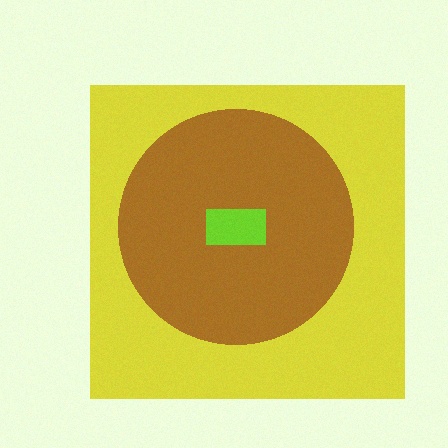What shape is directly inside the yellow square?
The brown circle.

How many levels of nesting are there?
3.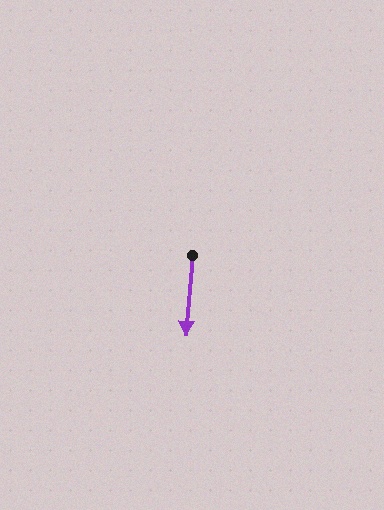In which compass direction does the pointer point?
South.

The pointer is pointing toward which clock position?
Roughly 6 o'clock.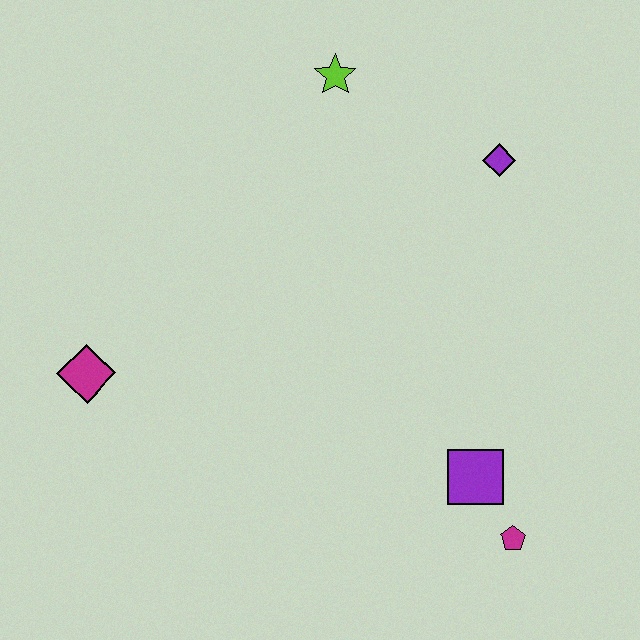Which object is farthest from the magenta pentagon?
The lime star is farthest from the magenta pentagon.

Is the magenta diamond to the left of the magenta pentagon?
Yes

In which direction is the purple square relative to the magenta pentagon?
The purple square is above the magenta pentagon.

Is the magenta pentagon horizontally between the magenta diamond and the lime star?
No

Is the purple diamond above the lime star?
No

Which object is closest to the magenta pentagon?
The purple square is closest to the magenta pentagon.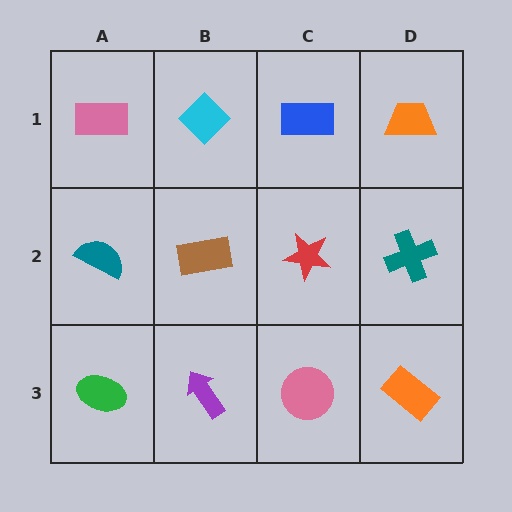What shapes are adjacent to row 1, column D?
A teal cross (row 2, column D), a blue rectangle (row 1, column C).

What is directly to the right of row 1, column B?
A blue rectangle.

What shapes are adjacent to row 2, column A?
A pink rectangle (row 1, column A), a green ellipse (row 3, column A), a brown rectangle (row 2, column B).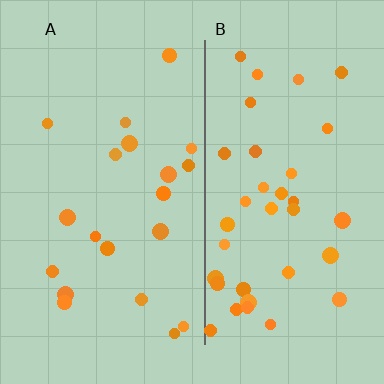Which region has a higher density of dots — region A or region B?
B (the right).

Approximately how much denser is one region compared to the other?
Approximately 1.8× — region B over region A.